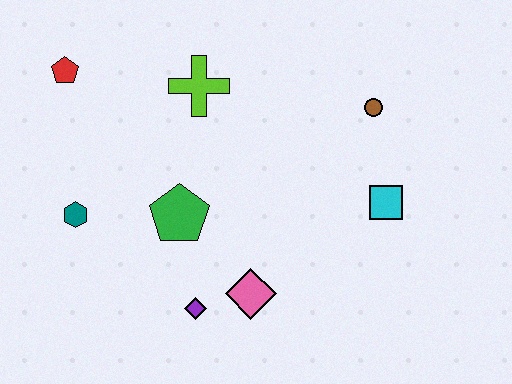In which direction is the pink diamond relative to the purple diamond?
The pink diamond is to the right of the purple diamond.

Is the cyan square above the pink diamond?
Yes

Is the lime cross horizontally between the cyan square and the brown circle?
No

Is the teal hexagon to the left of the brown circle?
Yes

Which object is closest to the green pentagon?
The purple diamond is closest to the green pentagon.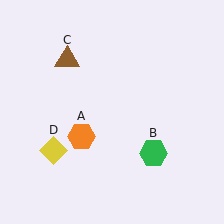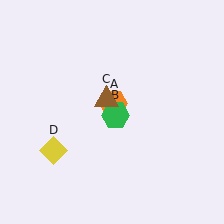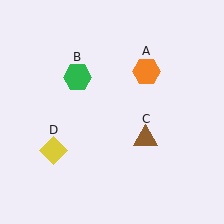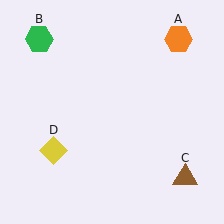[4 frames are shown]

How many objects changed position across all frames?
3 objects changed position: orange hexagon (object A), green hexagon (object B), brown triangle (object C).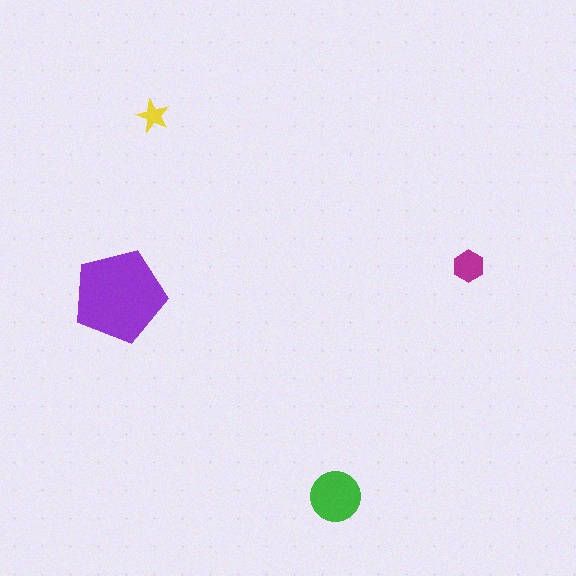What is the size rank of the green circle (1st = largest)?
2nd.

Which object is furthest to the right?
The magenta hexagon is rightmost.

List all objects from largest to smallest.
The purple pentagon, the green circle, the magenta hexagon, the yellow star.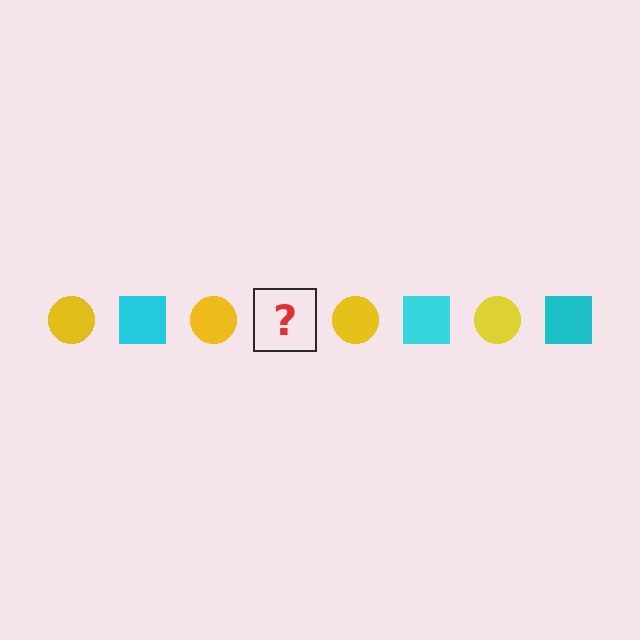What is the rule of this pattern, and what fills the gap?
The rule is that the pattern alternates between yellow circle and cyan square. The gap should be filled with a cyan square.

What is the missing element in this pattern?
The missing element is a cyan square.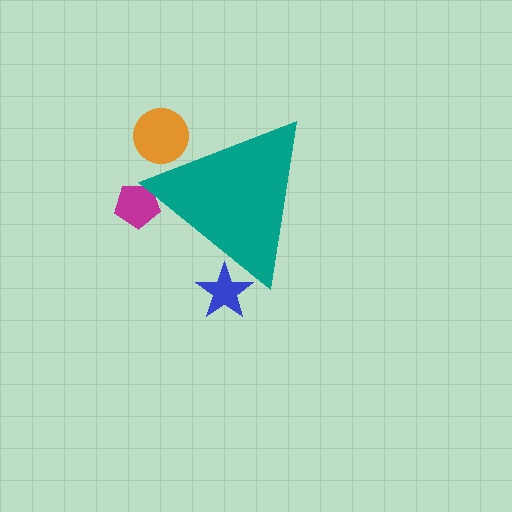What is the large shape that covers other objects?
A teal triangle.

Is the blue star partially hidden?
Yes, the blue star is partially hidden behind the teal triangle.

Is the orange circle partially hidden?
Yes, the orange circle is partially hidden behind the teal triangle.